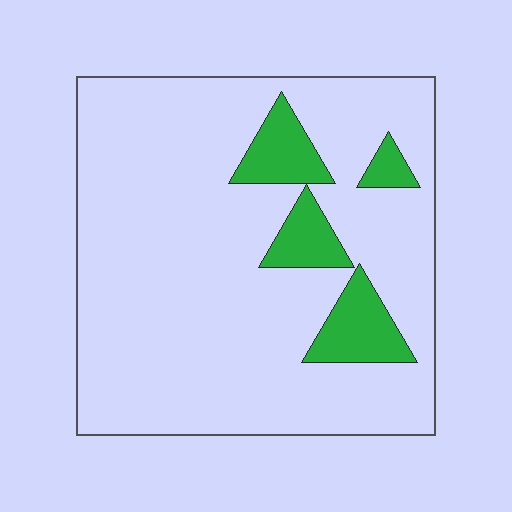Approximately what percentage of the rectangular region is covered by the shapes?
Approximately 15%.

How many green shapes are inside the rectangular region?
4.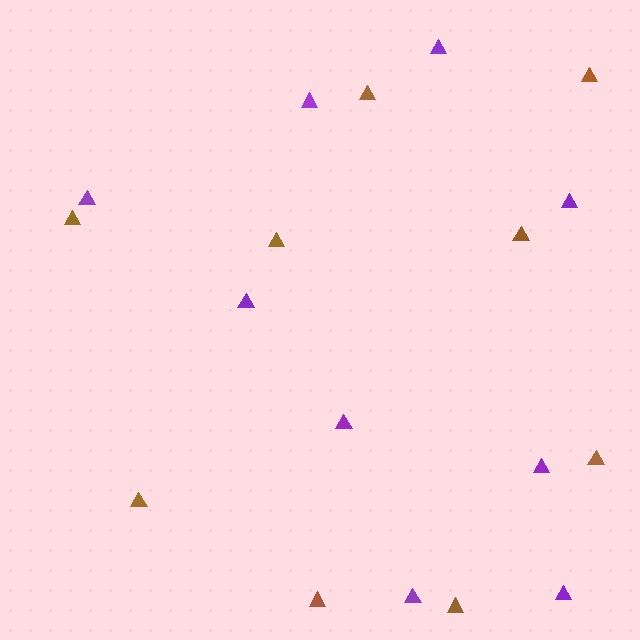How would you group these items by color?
There are 2 groups: one group of purple triangles (9) and one group of brown triangles (9).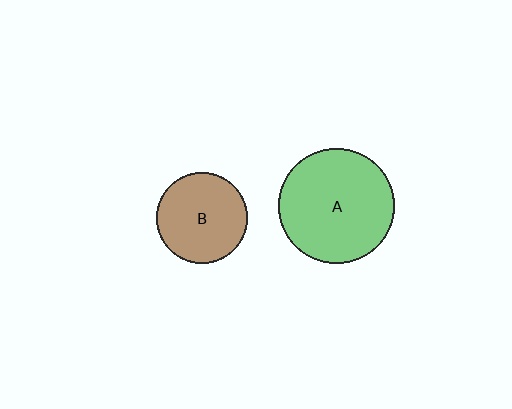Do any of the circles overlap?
No, none of the circles overlap.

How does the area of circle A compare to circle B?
Approximately 1.6 times.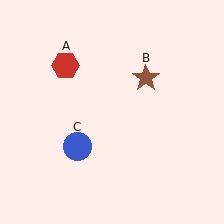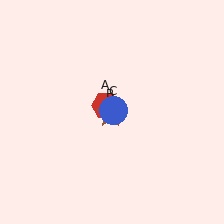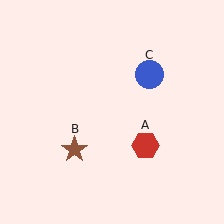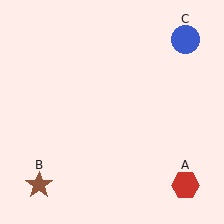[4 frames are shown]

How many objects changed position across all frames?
3 objects changed position: red hexagon (object A), brown star (object B), blue circle (object C).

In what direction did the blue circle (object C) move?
The blue circle (object C) moved up and to the right.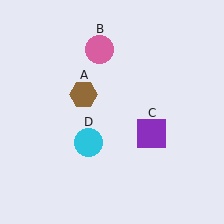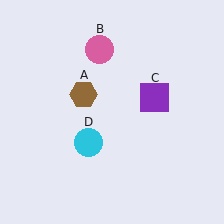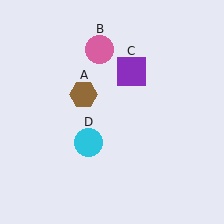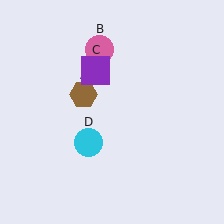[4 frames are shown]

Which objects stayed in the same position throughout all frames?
Brown hexagon (object A) and pink circle (object B) and cyan circle (object D) remained stationary.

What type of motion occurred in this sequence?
The purple square (object C) rotated counterclockwise around the center of the scene.